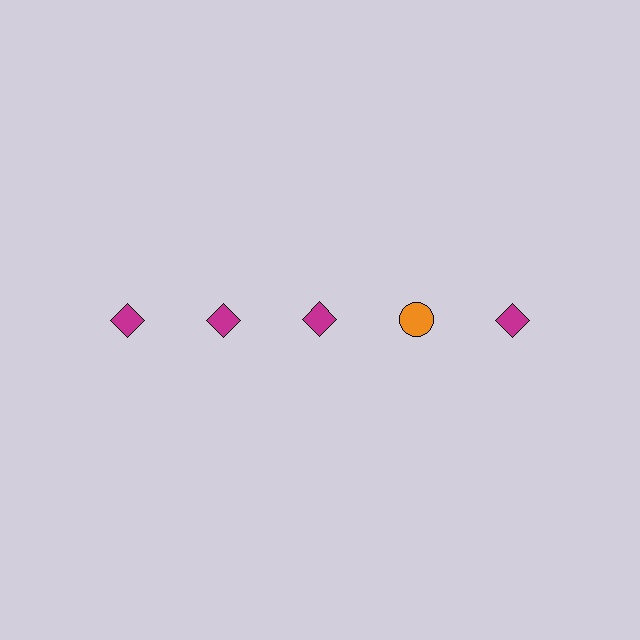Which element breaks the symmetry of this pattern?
The orange circle in the top row, second from right column breaks the symmetry. All other shapes are magenta diamonds.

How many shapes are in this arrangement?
There are 5 shapes arranged in a grid pattern.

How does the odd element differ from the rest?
It differs in both color (orange instead of magenta) and shape (circle instead of diamond).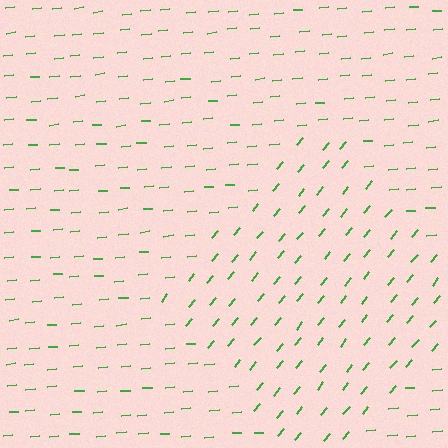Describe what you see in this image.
The image is filled with small green line segments. A diamond region in the image has lines oriented differently from the surrounding lines, creating a visible texture boundary.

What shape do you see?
I see a diamond.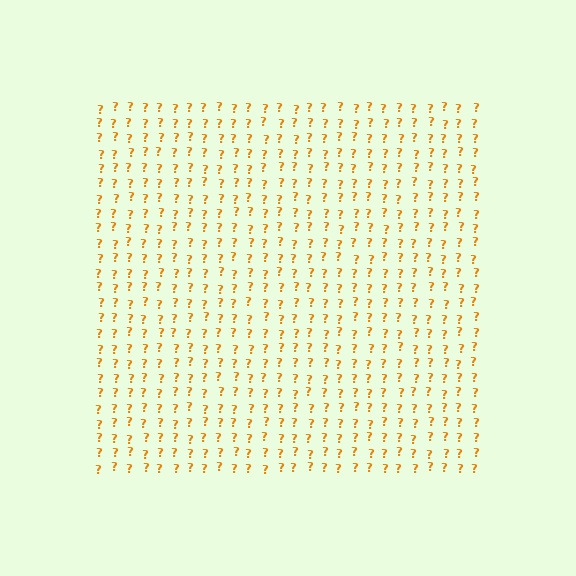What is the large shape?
The large shape is a square.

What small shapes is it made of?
It is made of small question marks.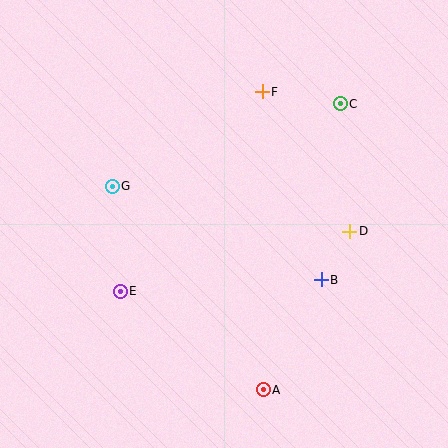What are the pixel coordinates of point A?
Point A is at (263, 390).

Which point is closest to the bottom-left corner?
Point E is closest to the bottom-left corner.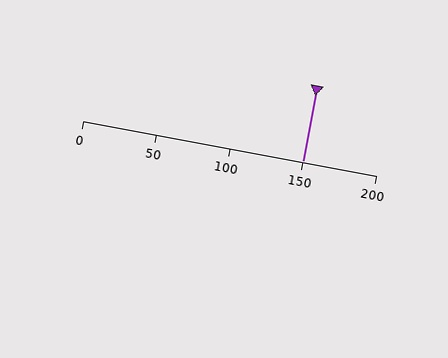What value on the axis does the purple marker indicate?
The marker indicates approximately 150.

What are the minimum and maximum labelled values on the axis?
The axis runs from 0 to 200.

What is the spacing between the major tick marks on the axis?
The major ticks are spaced 50 apart.